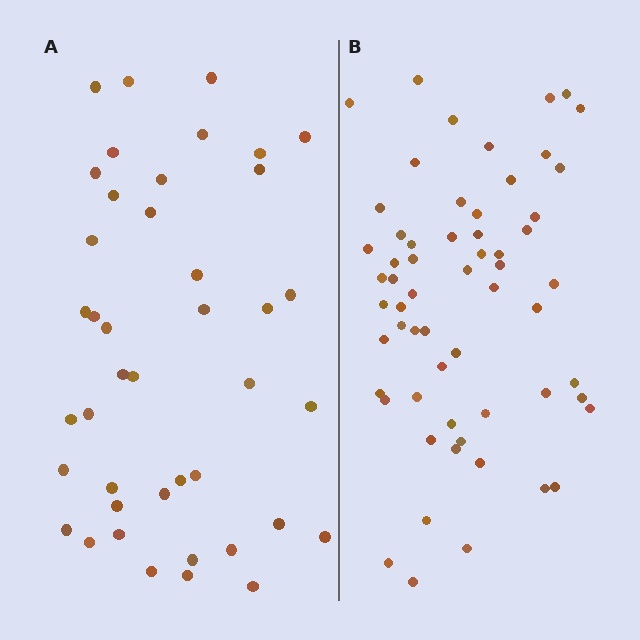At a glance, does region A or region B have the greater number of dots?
Region B (the right region) has more dots.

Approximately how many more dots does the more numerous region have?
Region B has approximately 20 more dots than region A.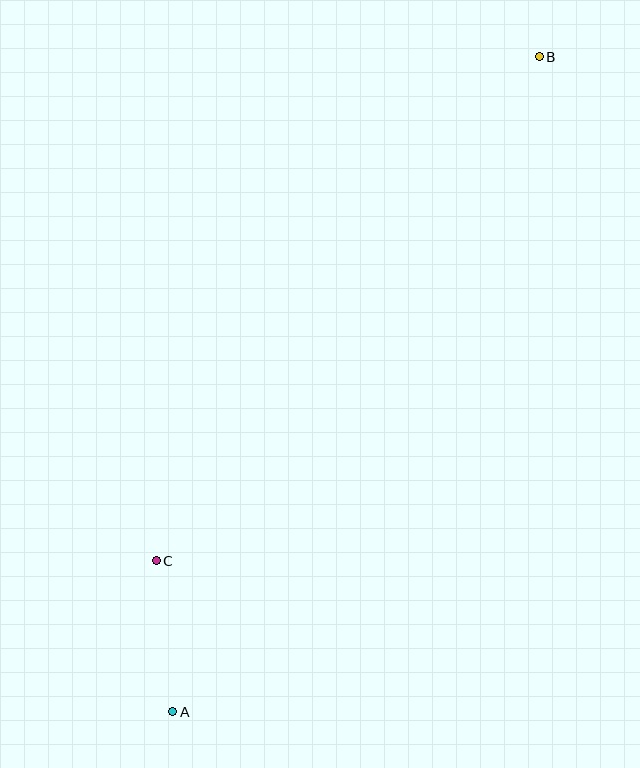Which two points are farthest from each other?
Points A and B are farthest from each other.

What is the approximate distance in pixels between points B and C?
The distance between B and C is approximately 633 pixels.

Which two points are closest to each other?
Points A and C are closest to each other.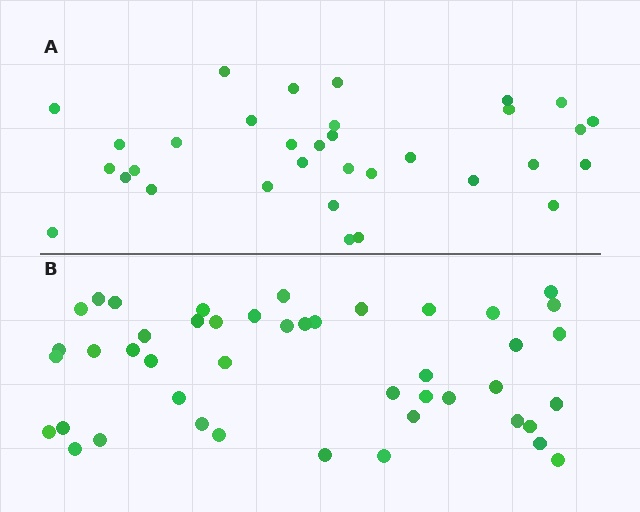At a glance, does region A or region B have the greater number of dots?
Region B (the bottom region) has more dots.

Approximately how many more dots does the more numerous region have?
Region B has roughly 12 or so more dots than region A.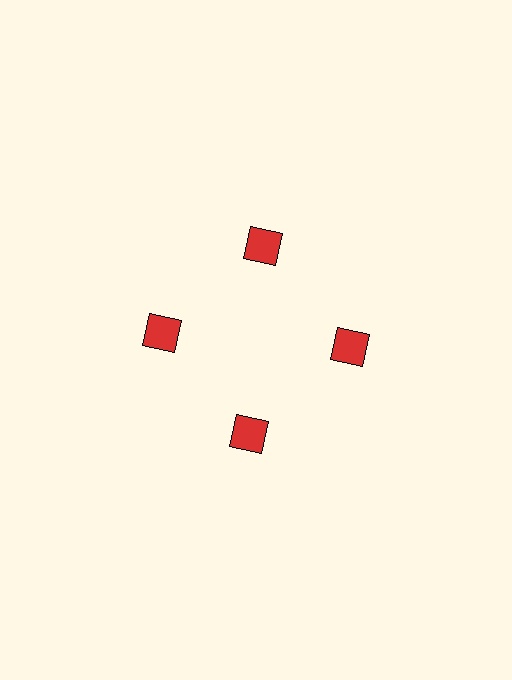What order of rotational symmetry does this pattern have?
This pattern has 4-fold rotational symmetry.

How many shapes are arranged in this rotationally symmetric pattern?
There are 4 shapes, arranged in 4 groups of 1.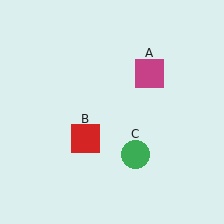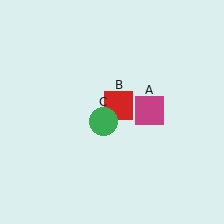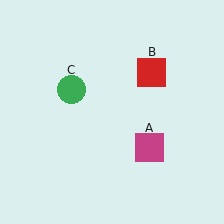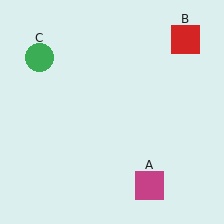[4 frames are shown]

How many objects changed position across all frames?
3 objects changed position: magenta square (object A), red square (object B), green circle (object C).